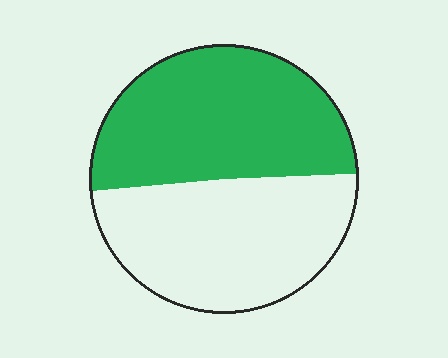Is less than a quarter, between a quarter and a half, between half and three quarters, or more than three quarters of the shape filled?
Between half and three quarters.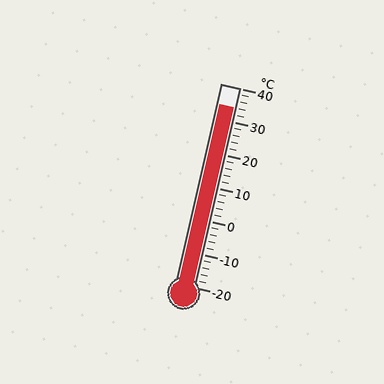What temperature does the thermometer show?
The thermometer shows approximately 34°C.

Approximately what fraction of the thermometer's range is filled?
The thermometer is filled to approximately 90% of its range.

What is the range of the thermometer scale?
The thermometer scale ranges from -20°C to 40°C.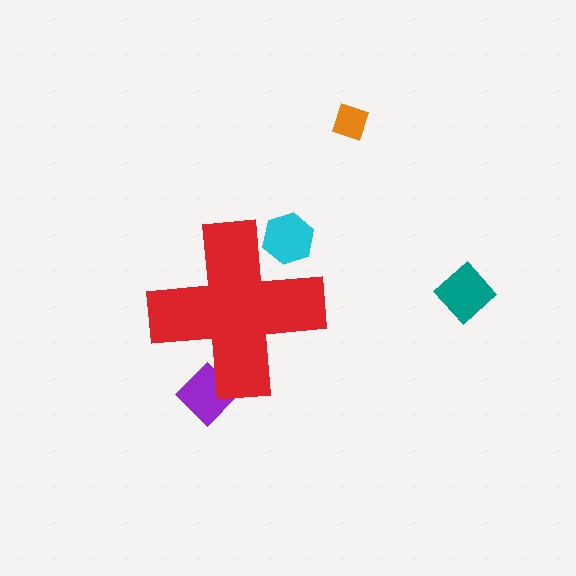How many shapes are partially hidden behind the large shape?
2 shapes are partially hidden.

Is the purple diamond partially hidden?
Yes, the purple diamond is partially hidden behind the red cross.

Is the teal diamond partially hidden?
No, the teal diamond is fully visible.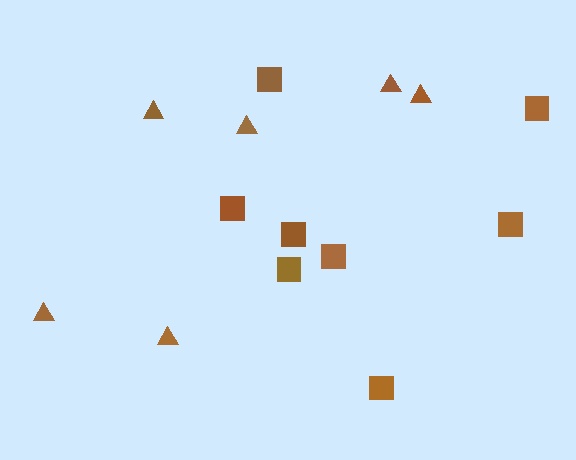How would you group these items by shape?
There are 2 groups: one group of squares (8) and one group of triangles (6).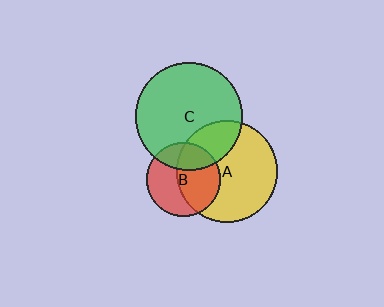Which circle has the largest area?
Circle C (green).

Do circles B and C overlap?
Yes.